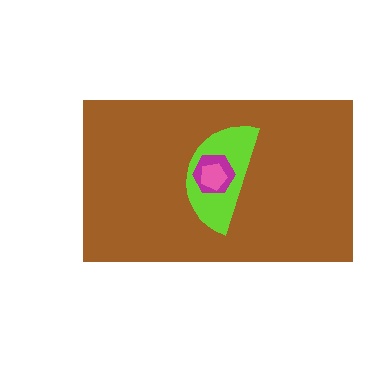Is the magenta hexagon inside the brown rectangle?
Yes.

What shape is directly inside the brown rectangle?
The lime semicircle.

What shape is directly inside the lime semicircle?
The magenta hexagon.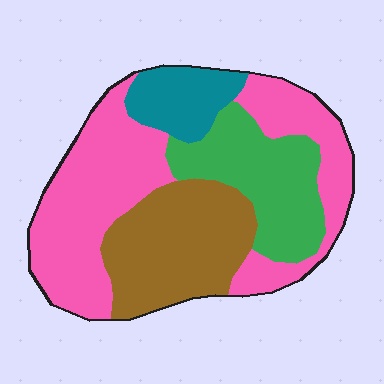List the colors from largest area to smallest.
From largest to smallest: pink, brown, green, teal.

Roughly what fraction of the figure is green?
Green covers 21% of the figure.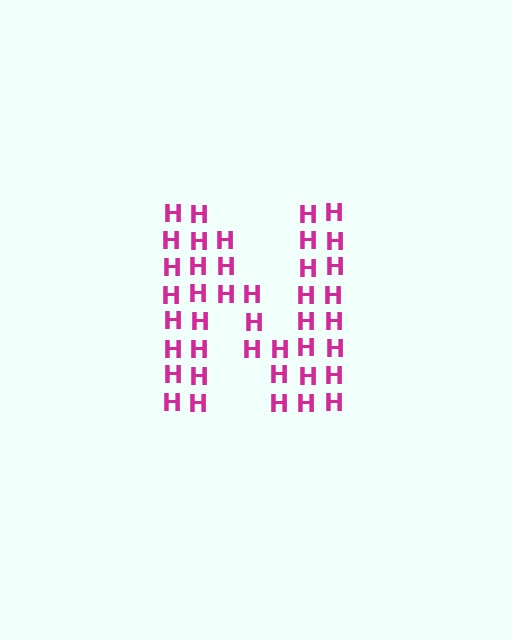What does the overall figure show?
The overall figure shows the letter N.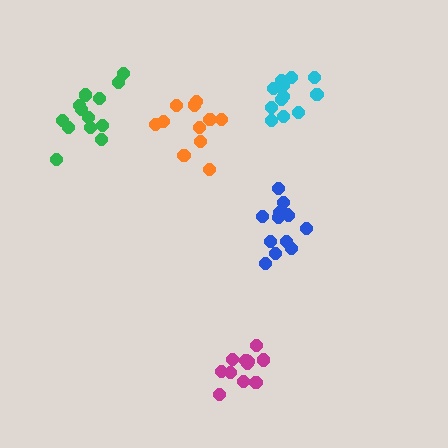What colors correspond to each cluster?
The clusters are colored: cyan, blue, green, magenta, orange.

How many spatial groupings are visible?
There are 5 spatial groupings.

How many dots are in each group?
Group 1: 13 dots, Group 2: 13 dots, Group 3: 13 dots, Group 4: 11 dots, Group 5: 12 dots (62 total).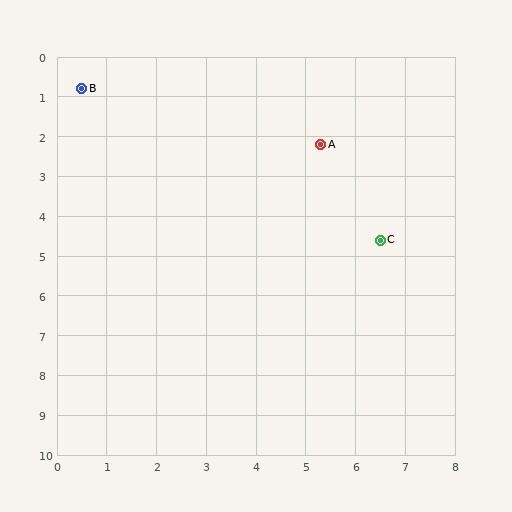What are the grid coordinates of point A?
Point A is at approximately (5.3, 2.2).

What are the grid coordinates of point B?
Point B is at approximately (0.5, 0.8).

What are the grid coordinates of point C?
Point C is at approximately (6.5, 4.6).